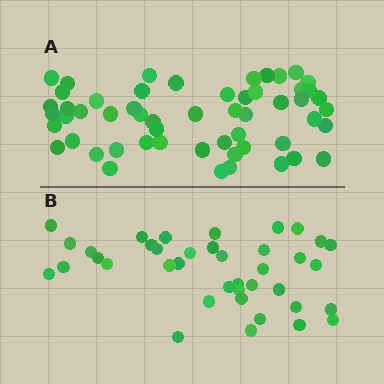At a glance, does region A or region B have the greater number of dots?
Region A (the top region) has more dots.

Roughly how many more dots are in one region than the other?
Region A has approximately 15 more dots than region B.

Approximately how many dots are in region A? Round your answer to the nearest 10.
About 60 dots. (The exact count is 55, which rounds to 60.)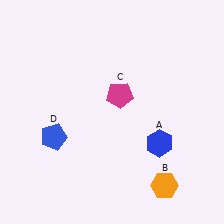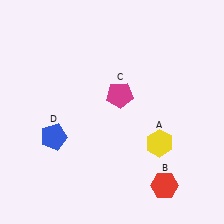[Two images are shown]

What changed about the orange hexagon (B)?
In Image 1, B is orange. In Image 2, it changed to red.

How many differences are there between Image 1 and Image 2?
There are 2 differences between the two images.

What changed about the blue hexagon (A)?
In Image 1, A is blue. In Image 2, it changed to yellow.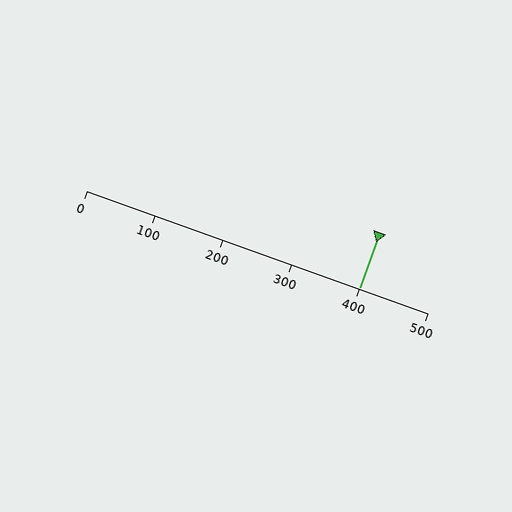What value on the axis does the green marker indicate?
The marker indicates approximately 400.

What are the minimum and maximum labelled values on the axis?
The axis runs from 0 to 500.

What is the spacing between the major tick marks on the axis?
The major ticks are spaced 100 apart.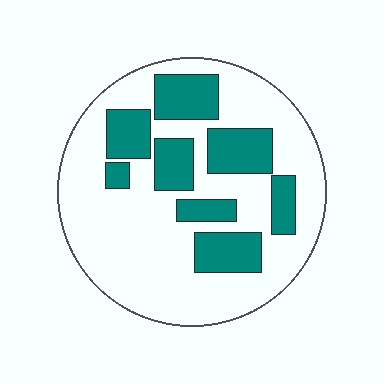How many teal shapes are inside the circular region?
8.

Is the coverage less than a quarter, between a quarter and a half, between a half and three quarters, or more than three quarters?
Between a quarter and a half.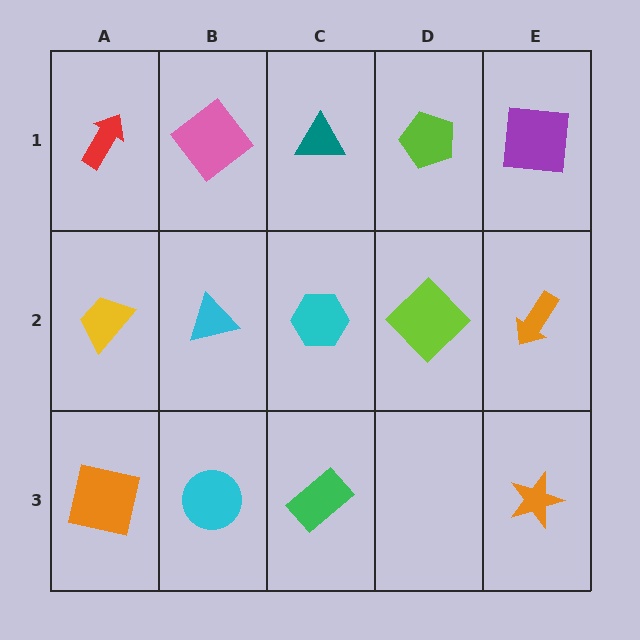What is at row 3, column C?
A green rectangle.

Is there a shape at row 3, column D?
No, that cell is empty.